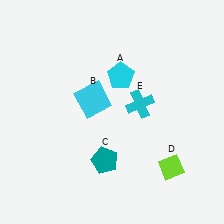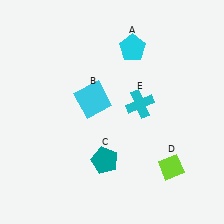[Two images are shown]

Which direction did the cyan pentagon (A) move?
The cyan pentagon (A) moved up.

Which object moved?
The cyan pentagon (A) moved up.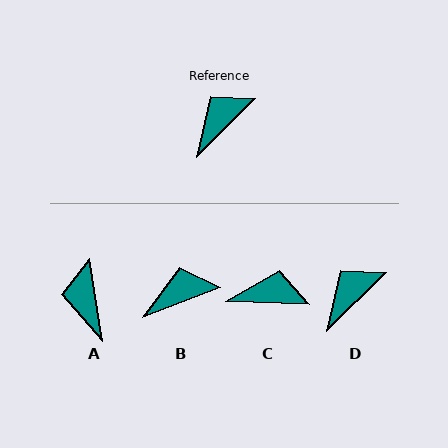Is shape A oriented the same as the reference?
No, it is off by about 54 degrees.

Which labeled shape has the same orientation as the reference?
D.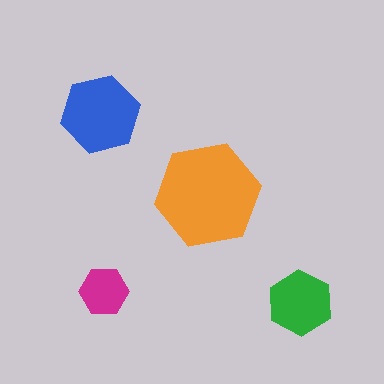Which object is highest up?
The blue hexagon is topmost.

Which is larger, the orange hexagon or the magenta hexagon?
The orange one.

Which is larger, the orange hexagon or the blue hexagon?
The orange one.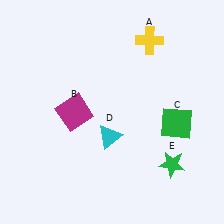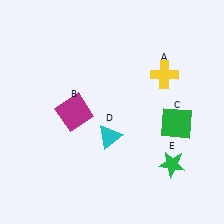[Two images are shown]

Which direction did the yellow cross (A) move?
The yellow cross (A) moved down.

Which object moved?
The yellow cross (A) moved down.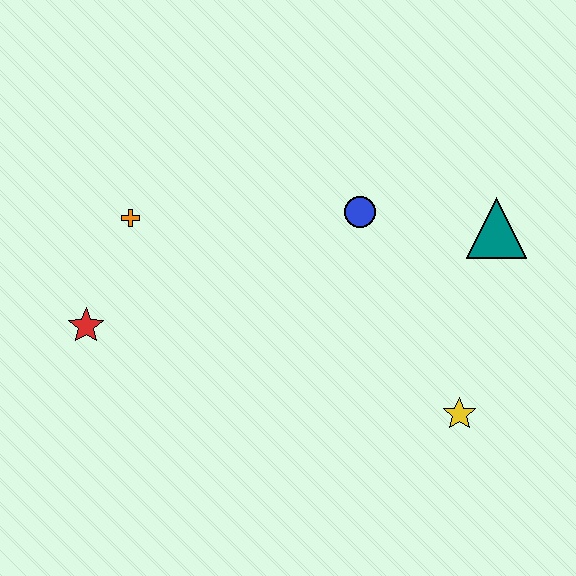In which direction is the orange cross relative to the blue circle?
The orange cross is to the left of the blue circle.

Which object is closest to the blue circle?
The teal triangle is closest to the blue circle.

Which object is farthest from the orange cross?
The yellow star is farthest from the orange cross.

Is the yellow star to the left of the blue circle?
No